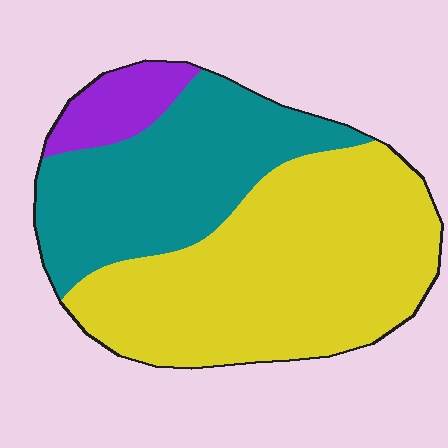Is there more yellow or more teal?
Yellow.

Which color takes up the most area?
Yellow, at roughly 55%.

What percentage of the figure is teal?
Teal covers about 35% of the figure.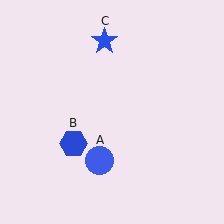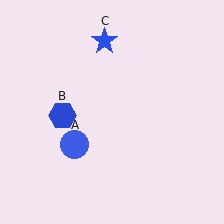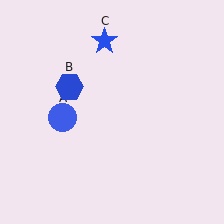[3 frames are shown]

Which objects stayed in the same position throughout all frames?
Blue star (object C) remained stationary.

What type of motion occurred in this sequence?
The blue circle (object A), blue hexagon (object B) rotated clockwise around the center of the scene.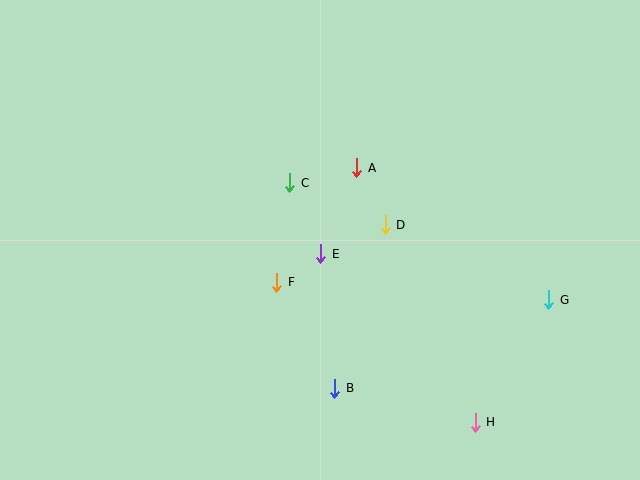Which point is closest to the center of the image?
Point E at (321, 254) is closest to the center.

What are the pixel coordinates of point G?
Point G is at (549, 300).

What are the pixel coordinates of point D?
Point D is at (385, 225).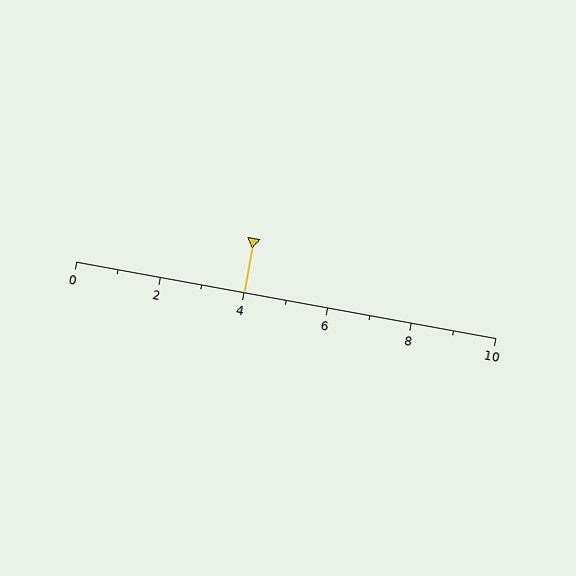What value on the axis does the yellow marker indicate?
The marker indicates approximately 4.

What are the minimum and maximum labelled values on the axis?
The axis runs from 0 to 10.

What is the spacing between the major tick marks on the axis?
The major ticks are spaced 2 apart.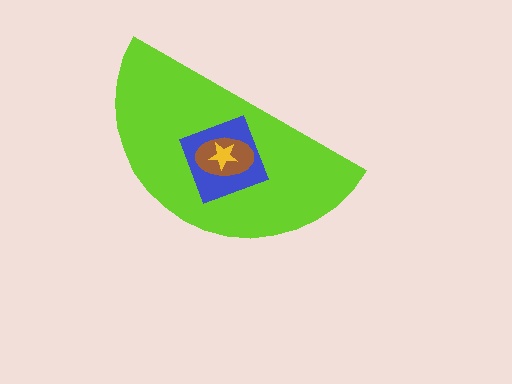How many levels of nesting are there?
4.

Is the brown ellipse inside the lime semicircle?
Yes.